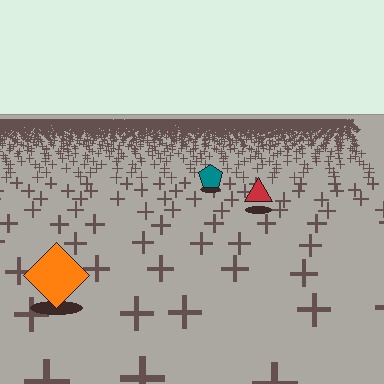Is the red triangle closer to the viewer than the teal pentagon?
Yes. The red triangle is closer — you can tell from the texture gradient: the ground texture is coarser near it.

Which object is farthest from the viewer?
The teal pentagon is farthest from the viewer. It appears smaller and the ground texture around it is denser.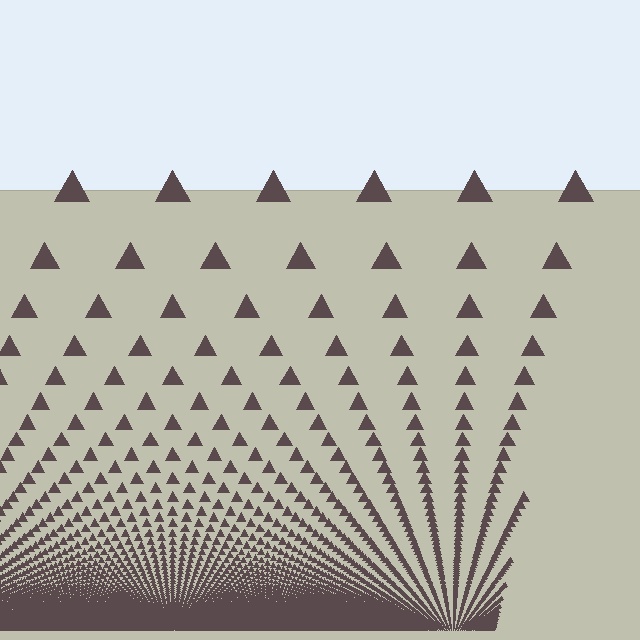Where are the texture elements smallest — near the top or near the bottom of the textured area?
Near the bottom.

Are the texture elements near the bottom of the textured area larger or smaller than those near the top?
Smaller. The gradient is inverted — elements near the bottom are smaller and denser.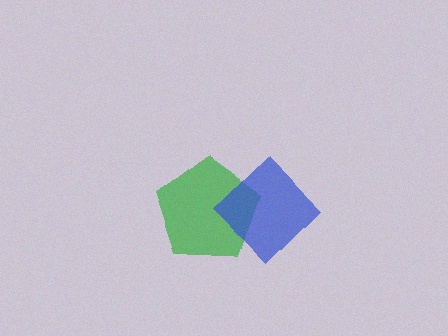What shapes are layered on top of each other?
The layered shapes are: a green pentagon, a blue diamond.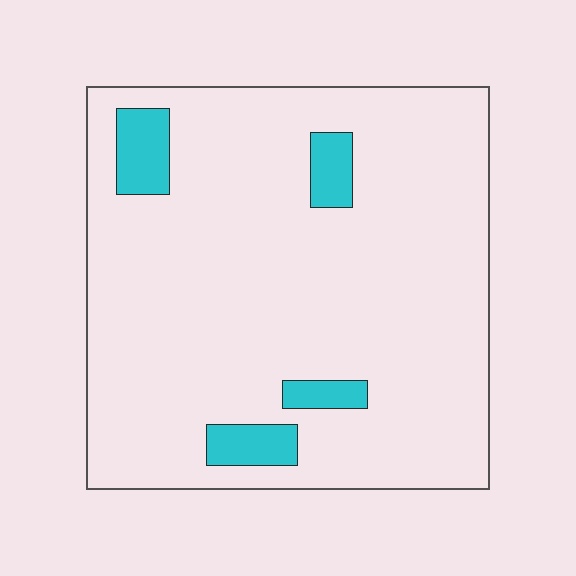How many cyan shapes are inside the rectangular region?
4.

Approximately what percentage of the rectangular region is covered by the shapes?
Approximately 10%.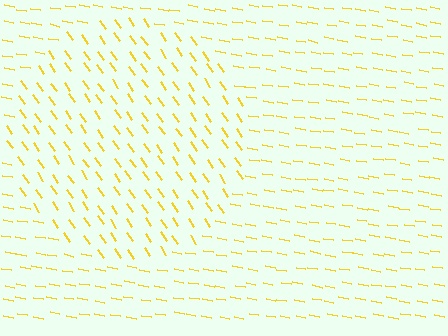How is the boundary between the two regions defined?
The boundary is defined purely by a change in line orientation (approximately 45 degrees difference). All lines are the same color and thickness.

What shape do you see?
I see a circle.